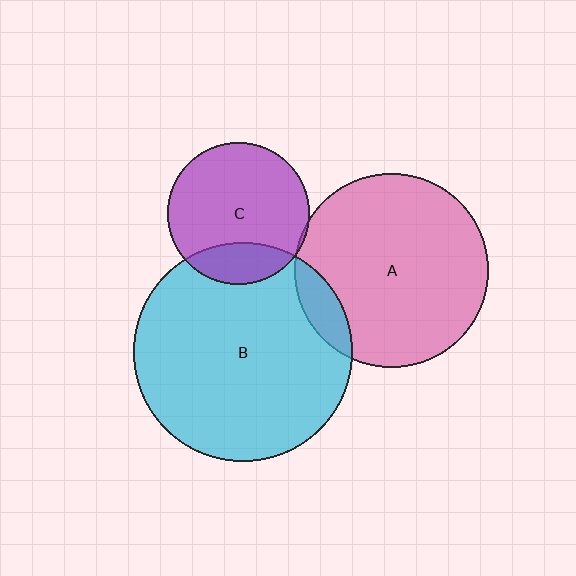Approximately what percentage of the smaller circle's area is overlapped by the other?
Approximately 20%.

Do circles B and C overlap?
Yes.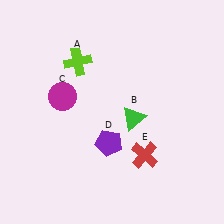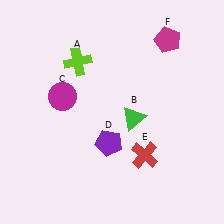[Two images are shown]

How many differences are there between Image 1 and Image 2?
There is 1 difference between the two images.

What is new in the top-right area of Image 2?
A magenta pentagon (F) was added in the top-right area of Image 2.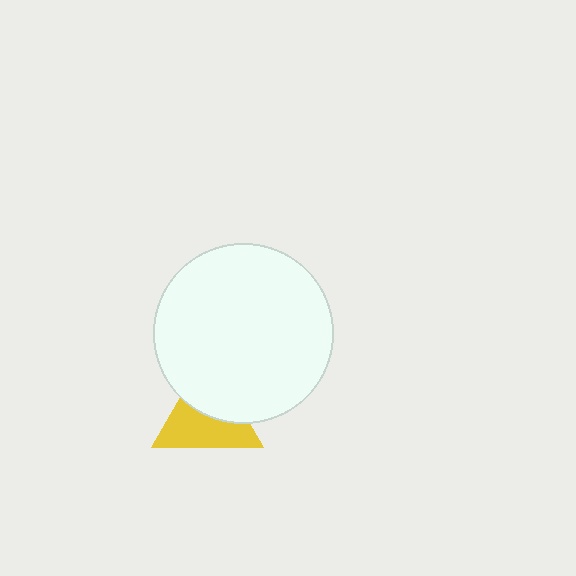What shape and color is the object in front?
The object in front is a white circle.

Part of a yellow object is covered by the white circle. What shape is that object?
It is a triangle.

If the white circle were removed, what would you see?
You would see the complete yellow triangle.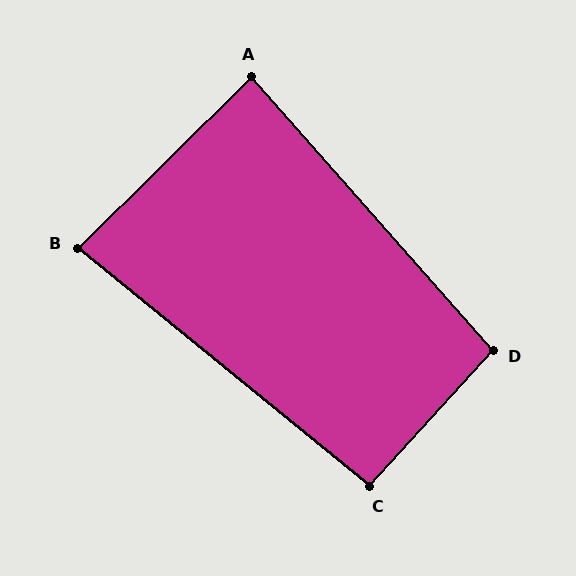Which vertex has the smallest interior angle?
B, at approximately 84 degrees.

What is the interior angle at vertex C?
Approximately 93 degrees (approximately right).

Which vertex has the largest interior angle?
D, at approximately 96 degrees.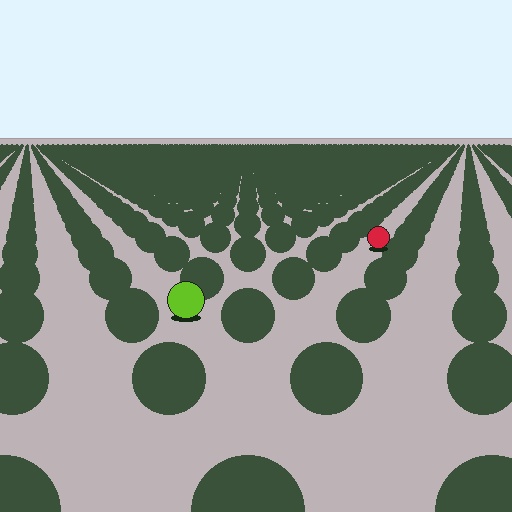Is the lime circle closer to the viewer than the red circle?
Yes. The lime circle is closer — you can tell from the texture gradient: the ground texture is coarser near it.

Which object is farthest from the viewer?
The red circle is farthest from the viewer. It appears smaller and the ground texture around it is denser.